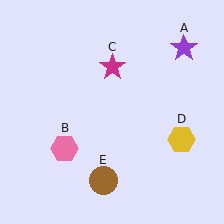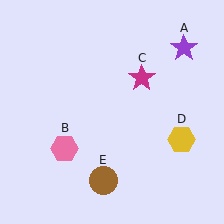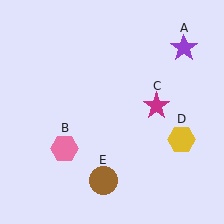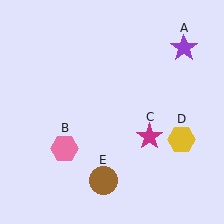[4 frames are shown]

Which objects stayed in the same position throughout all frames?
Purple star (object A) and pink hexagon (object B) and yellow hexagon (object D) and brown circle (object E) remained stationary.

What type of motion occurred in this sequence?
The magenta star (object C) rotated clockwise around the center of the scene.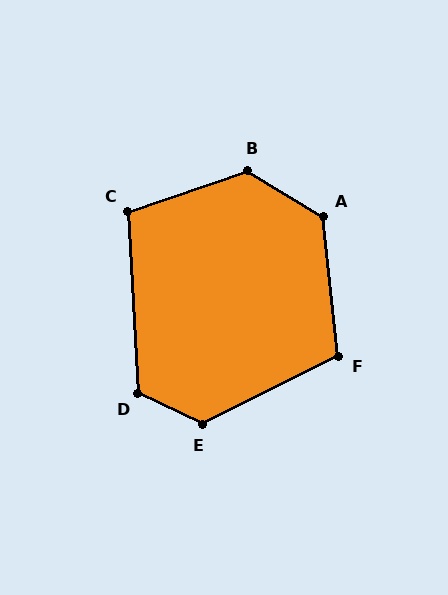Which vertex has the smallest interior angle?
C, at approximately 106 degrees.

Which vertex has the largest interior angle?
B, at approximately 130 degrees.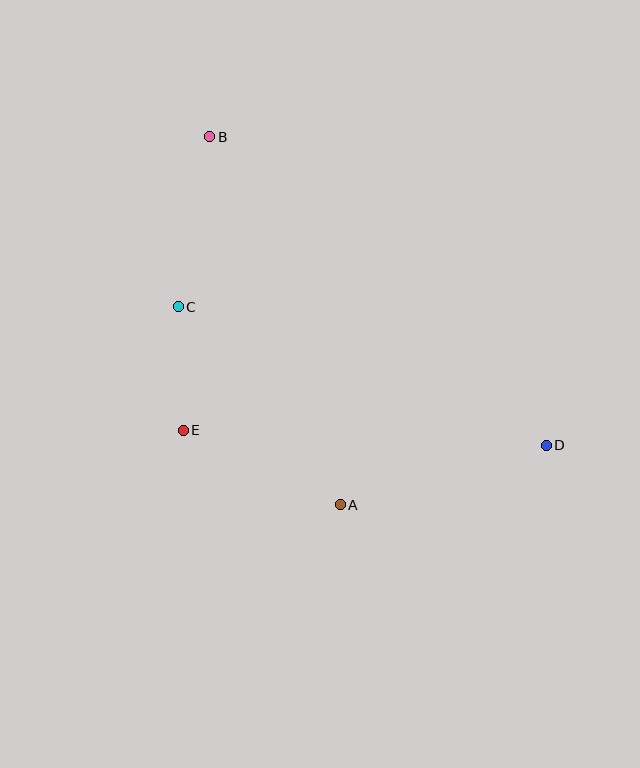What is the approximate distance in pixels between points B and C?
The distance between B and C is approximately 173 pixels.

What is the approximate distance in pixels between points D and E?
The distance between D and E is approximately 363 pixels.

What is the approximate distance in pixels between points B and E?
The distance between B and E is approximately 295 pixels.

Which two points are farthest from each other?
Points B and D are farthest from each other.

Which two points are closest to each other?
Points C and E are closest to each other.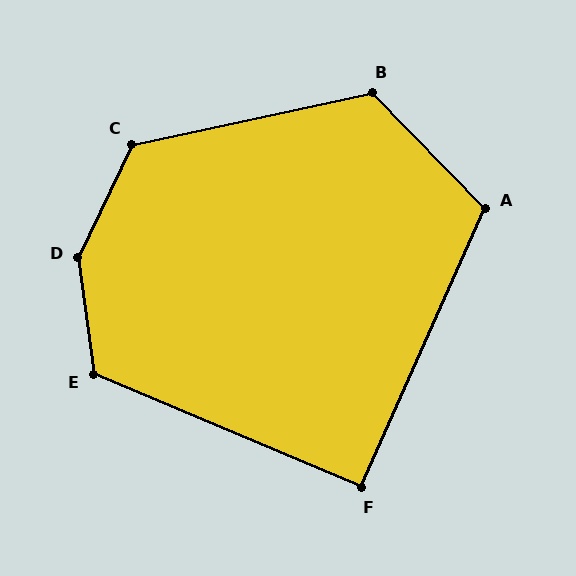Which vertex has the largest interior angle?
D, at approximately 147 degrees.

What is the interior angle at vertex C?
Approximately 127 degrees (obtuse).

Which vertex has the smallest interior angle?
F, at approximately 91 degrees.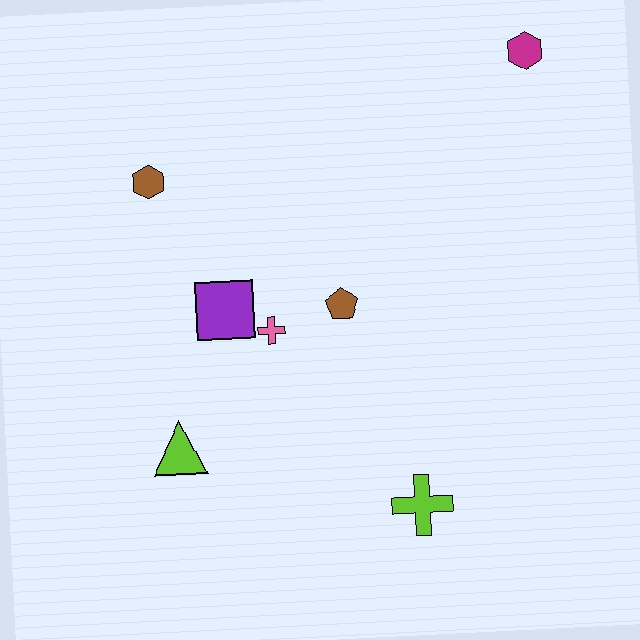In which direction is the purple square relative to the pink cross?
The purple square is to the left of the pink cross.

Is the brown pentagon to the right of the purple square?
Yes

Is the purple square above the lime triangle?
Yes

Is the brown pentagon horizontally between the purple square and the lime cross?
Yes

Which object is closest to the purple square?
The pink cross is closest to the purple square.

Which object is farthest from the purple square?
The magenta hexagon is farthest from the purple square.